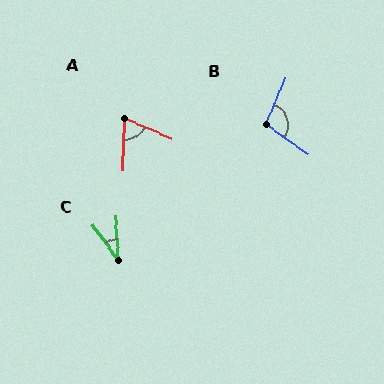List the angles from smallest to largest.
C (32°), A (68°), B (103°).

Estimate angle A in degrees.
Approximately 68 degrees.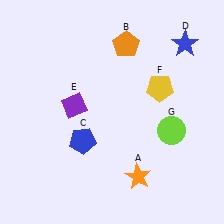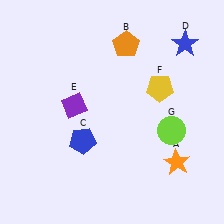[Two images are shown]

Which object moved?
The orange star (A) moved right.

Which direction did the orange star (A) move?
The orange star (A) moved right.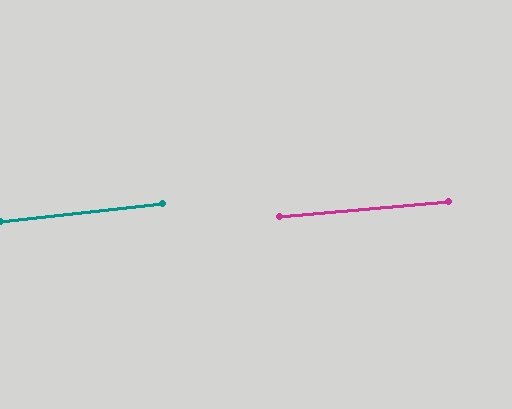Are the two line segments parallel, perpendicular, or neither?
Parallel — their directions differ by only 1.3°.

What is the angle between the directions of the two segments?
Approximately 1 degree.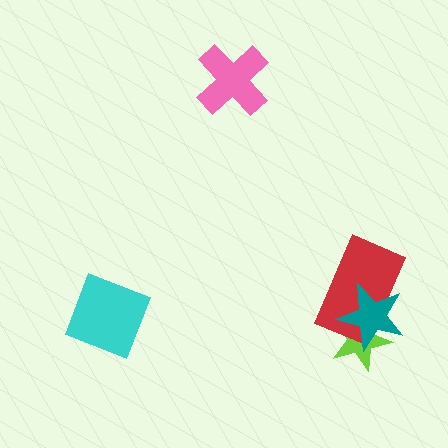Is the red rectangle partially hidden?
Yes, it is partially covered by another shape.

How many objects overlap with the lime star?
2 objects overlap with the lime star.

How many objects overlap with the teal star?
2 objects overlap with the teal star.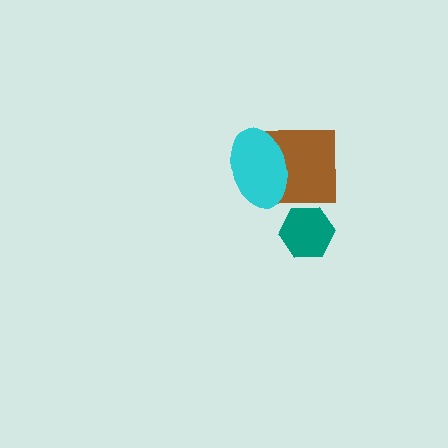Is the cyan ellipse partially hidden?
No, no other shape covers it.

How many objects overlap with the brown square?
1 object overlaps with the brown square.